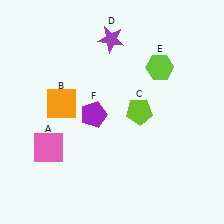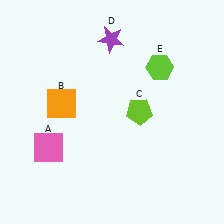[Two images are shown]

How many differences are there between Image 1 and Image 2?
There is 1 difference between the two images.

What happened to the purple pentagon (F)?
The purple pentagon (F) was removed in Image 2. It was in the bottom-left area of Image 1.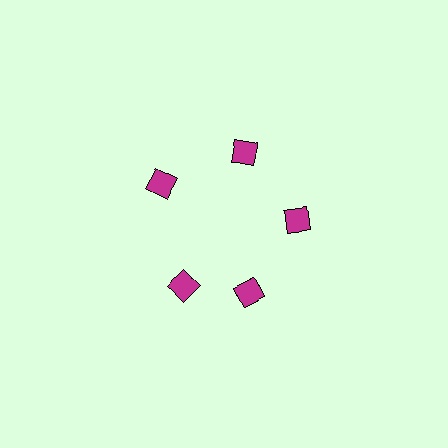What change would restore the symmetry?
The symmetry would be restored by rotating it back into even spacing with its neighbors so that all 5 squares sit at equal angles and equal distance from the center.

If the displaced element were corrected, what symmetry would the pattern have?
It would have 5-fold rotational symmetry — the pattern would map onto itself every 72 degrees.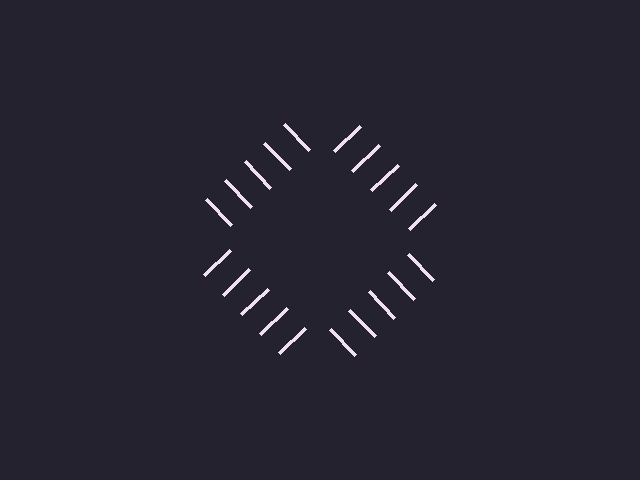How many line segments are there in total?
20 — 5 along each of the 4 edges.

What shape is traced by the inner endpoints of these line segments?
An illusory square — the line segments terminate on its edges but no continuous stroke is drawn.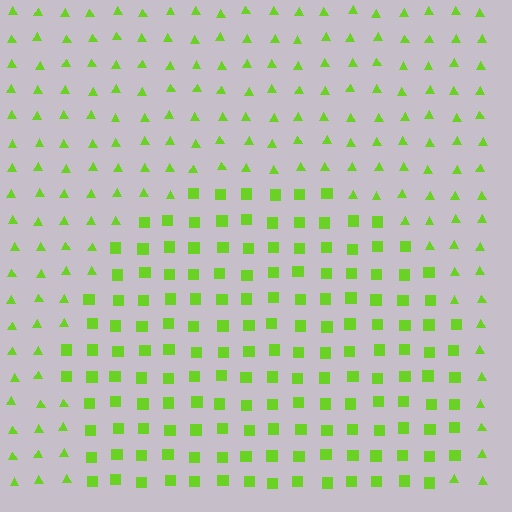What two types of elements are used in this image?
The image uses squares inside the circle region and triangles outside it.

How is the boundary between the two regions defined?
The boundary is defined by a change in element shape: squares inside vs. triangles outside. All elements share the same color and spacing.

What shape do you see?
I see a circle.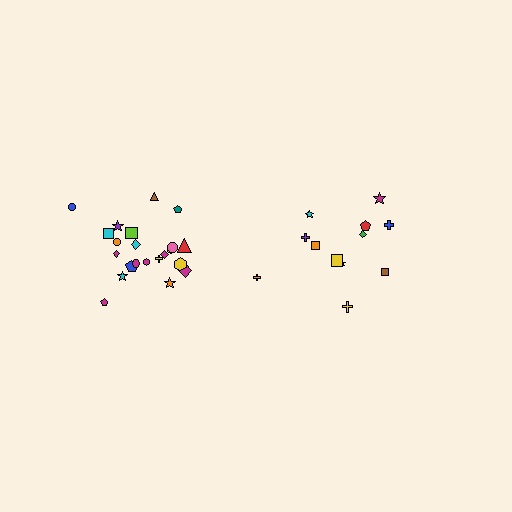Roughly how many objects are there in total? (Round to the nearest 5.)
Roughly 35 objects in total.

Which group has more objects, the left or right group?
The left group.